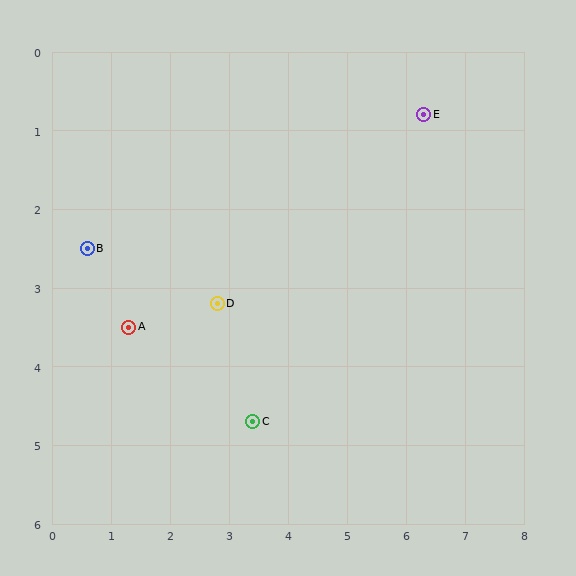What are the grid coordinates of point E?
Point E is at approximately (6.3, 0.8).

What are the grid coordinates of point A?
Point A is at approximately (1.3, 3.5).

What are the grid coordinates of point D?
Point D is at approximately (2.8, 3.2).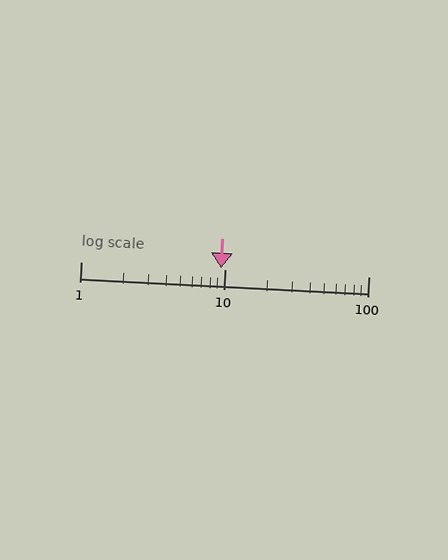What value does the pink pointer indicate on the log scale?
The pointer indicates approximately 9.5.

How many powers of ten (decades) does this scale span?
The scale spans 2 decades, from 1 to 100.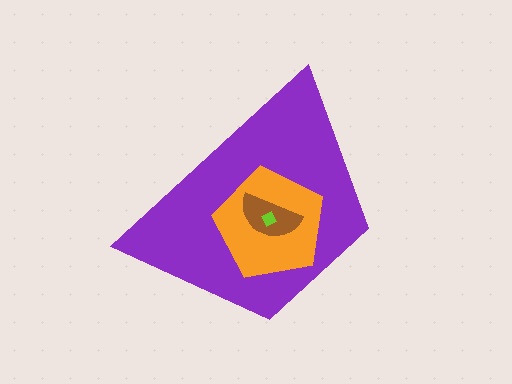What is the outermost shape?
The purple trapezoid.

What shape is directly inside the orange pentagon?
The brown semicircle.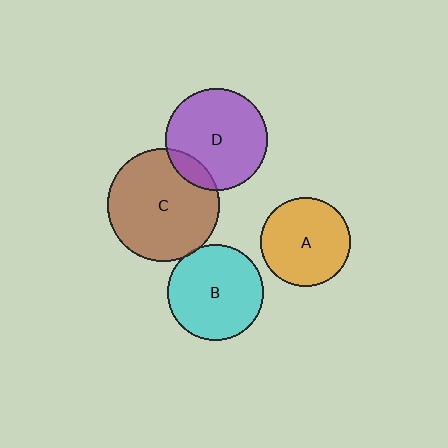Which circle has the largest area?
Circle C (brown).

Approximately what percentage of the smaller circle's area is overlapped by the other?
Approximately 5%.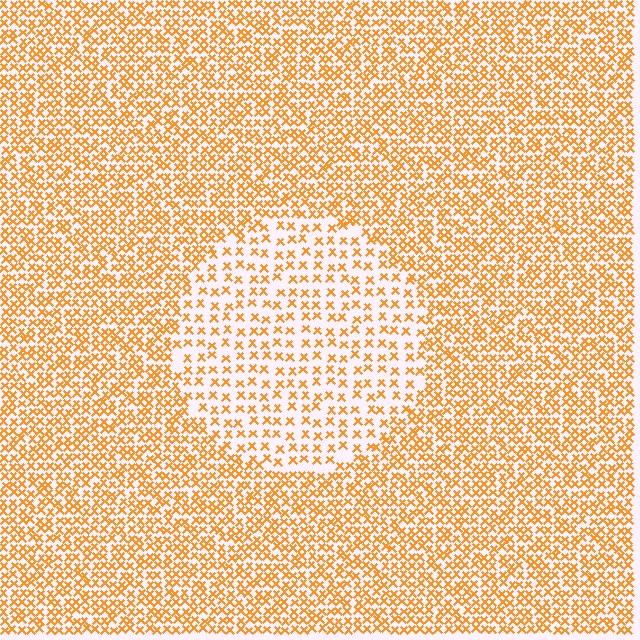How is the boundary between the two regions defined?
The boundary is defined by a change in element density (approximately 2.0x ratio). All elements are the same color, size, and shape.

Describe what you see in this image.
The image contains small orange elements arranged at two different densities. A circle-shaped region is visible where the elements are less densely packed than the surrounding area.